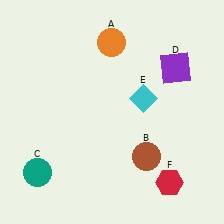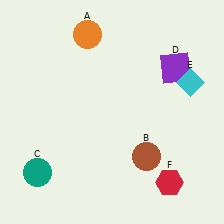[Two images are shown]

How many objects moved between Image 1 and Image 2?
2 objects moved between the two images.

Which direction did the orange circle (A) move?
The orange circle (A) moved left.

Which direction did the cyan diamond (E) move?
The cyan diamond (E) moved right.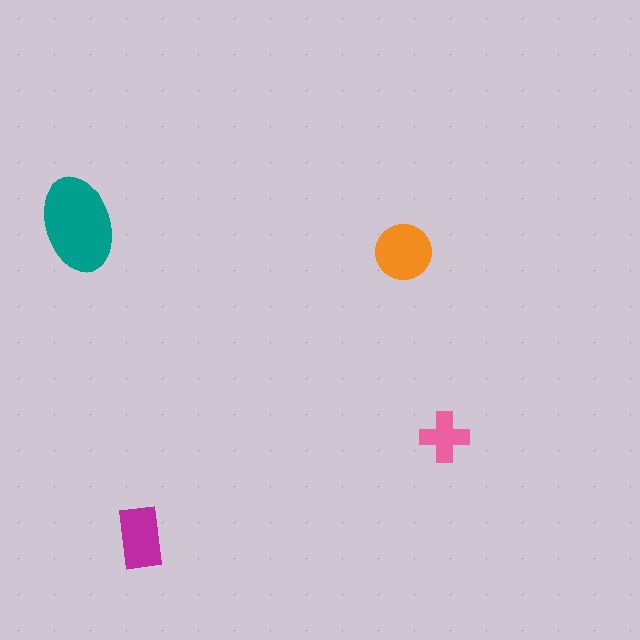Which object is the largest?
The teal ellipse.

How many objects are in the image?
There are 4 objects in the image.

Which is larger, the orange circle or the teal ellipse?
The teal ellipse.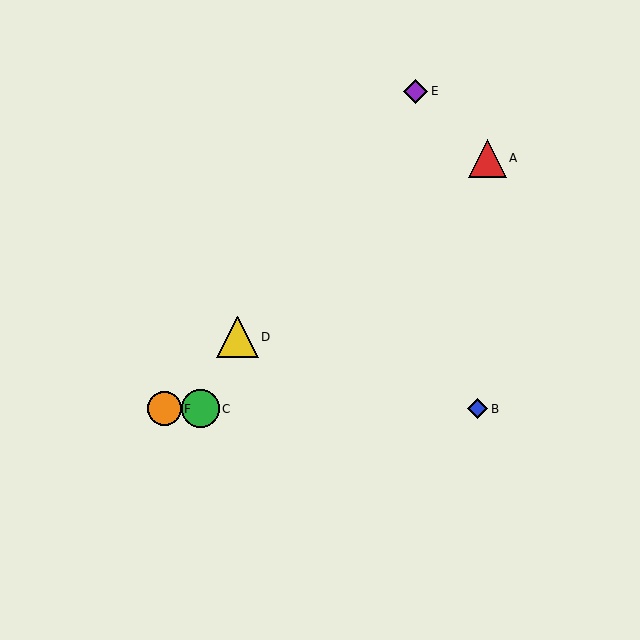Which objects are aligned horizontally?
Objects B, C, F are aligned horizontally.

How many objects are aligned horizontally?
3 objects (B, C, F) are aligned horizontally.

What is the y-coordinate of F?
Object F is at y≈409.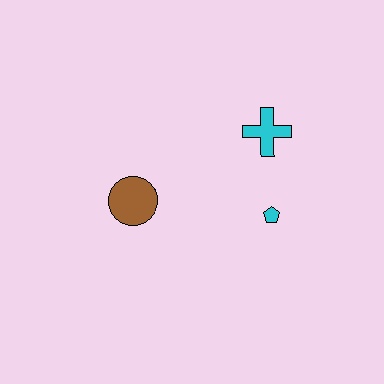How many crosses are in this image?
There is 1 cross.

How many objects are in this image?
There are 3 objects.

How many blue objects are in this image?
There are no blue objects.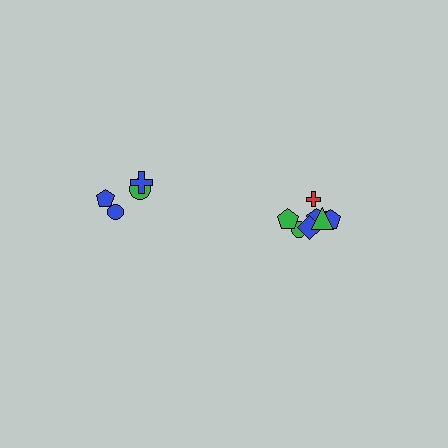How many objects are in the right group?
There are 8 objects.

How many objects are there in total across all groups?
There are 12 objects.